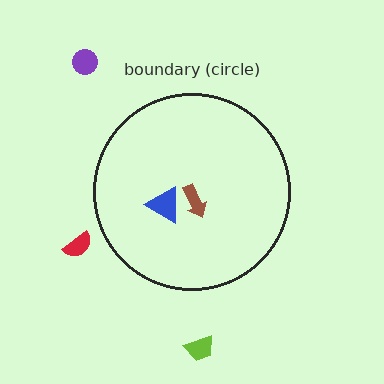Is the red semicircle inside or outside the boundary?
Outside.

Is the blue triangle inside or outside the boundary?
Inside.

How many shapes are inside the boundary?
2 inside, 3 outside.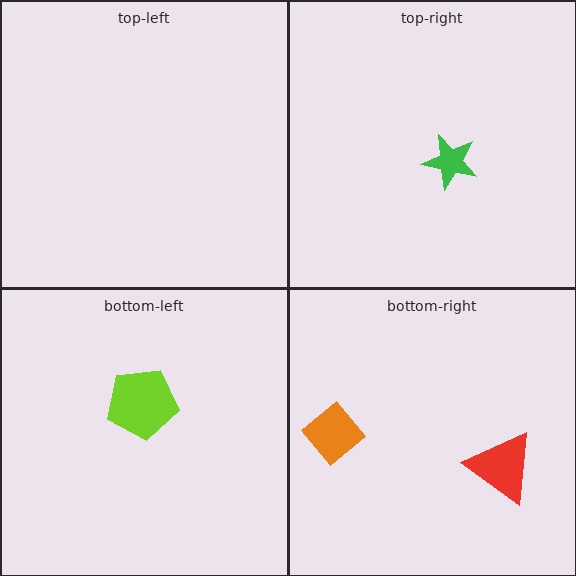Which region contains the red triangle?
The bottom-right region.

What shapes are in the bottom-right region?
The orange diamond, the red triangle.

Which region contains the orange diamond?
The bottom-right region.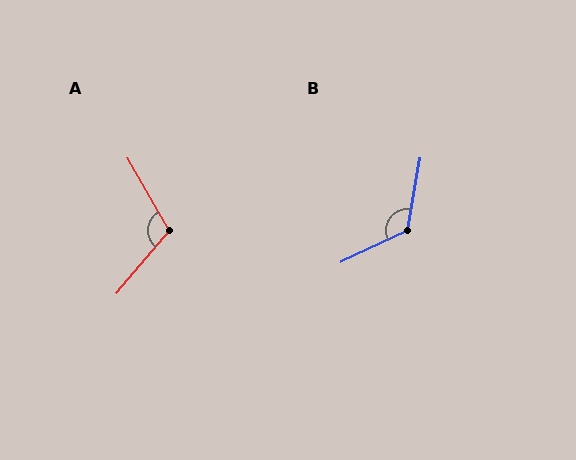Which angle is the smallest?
A, at approximately 110 degrees.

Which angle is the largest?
B, at approximately 125 degrees.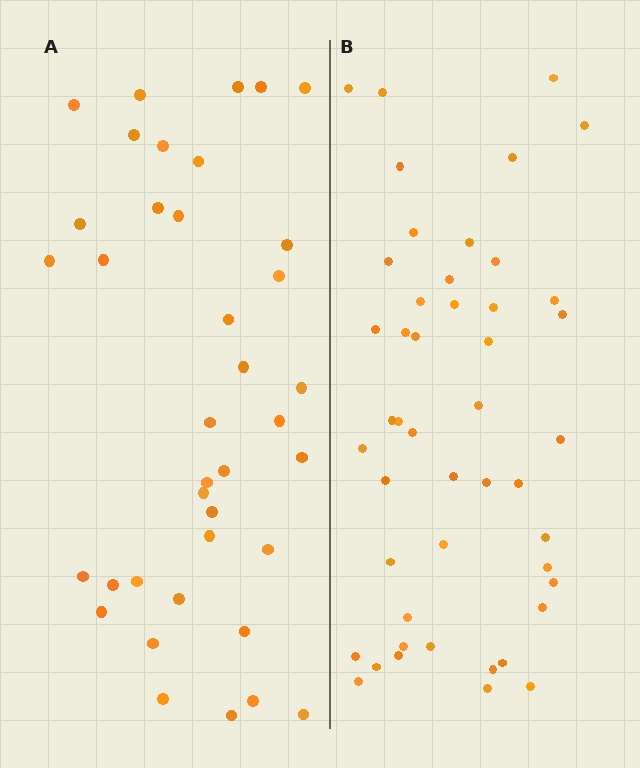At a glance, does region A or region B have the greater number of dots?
Region B (the right region) has more dots.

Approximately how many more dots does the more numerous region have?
Region B has roughly 8 or so more dots than region A.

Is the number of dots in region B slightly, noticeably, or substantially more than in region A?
Region B has only slightly more — the two regions are fairly close. The ratio is roughly 1.2 to 1.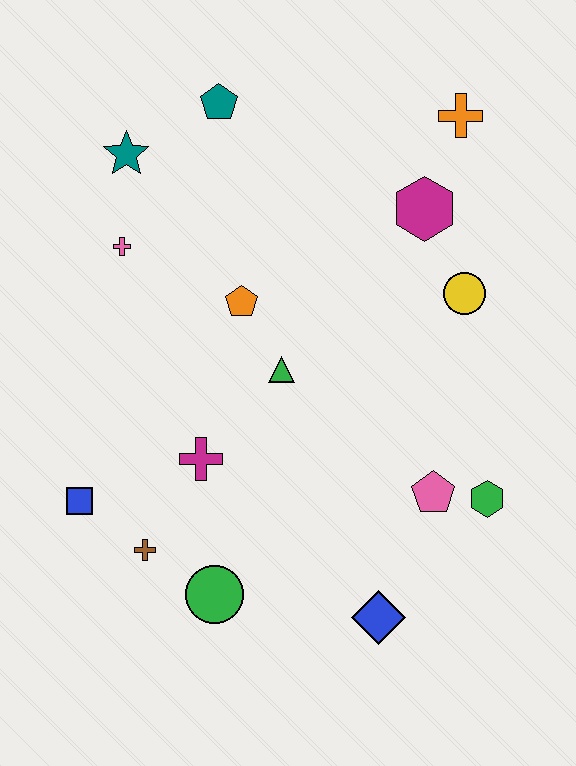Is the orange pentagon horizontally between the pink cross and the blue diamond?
Yes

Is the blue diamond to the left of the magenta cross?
No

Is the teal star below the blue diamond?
No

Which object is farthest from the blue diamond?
The teal pentagon is farthest from the blue diamond.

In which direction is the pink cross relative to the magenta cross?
The pink cross is above the magenta cross.